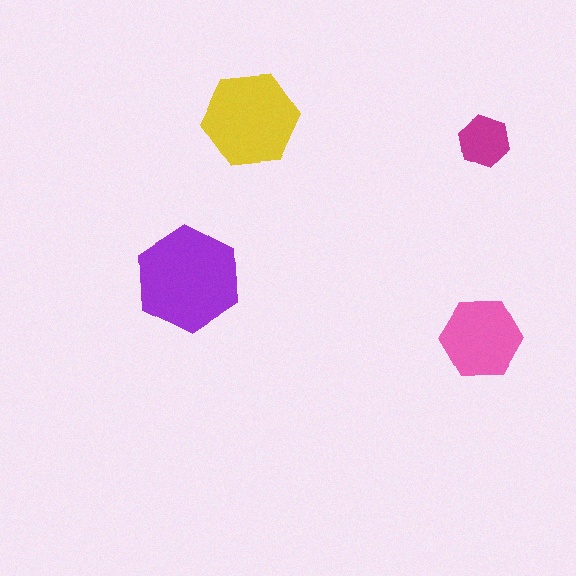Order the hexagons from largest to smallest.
the purple one, the yellow one, the pink one, the magenta one.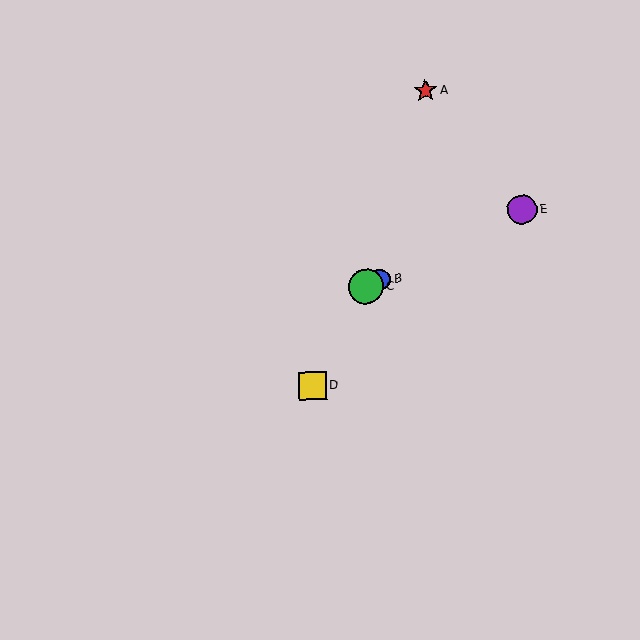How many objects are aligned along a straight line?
3 objects (B, C, E) are aligned along a straight line.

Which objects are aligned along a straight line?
Objects B, C, E are aligned along a straight line.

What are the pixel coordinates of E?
Object E is at (522, 209).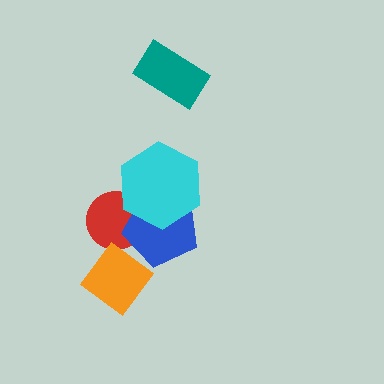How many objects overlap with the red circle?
3 objects overlap with the red circle.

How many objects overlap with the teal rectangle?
0 objects overlap with the teal rectangle.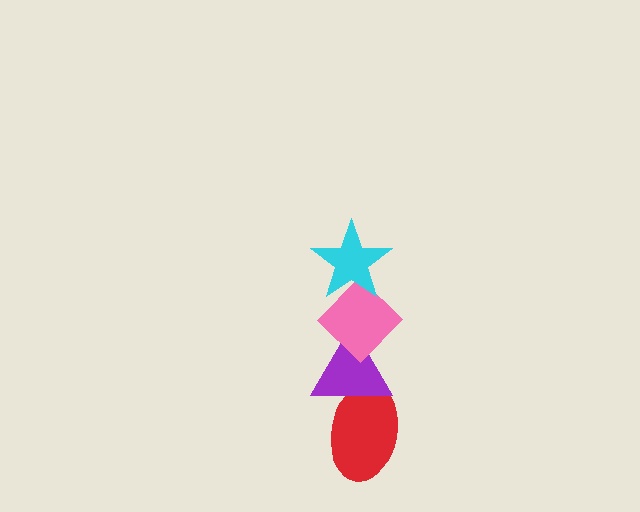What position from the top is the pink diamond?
The pink diamond is 2nd from the top.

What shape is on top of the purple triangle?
The pink diamond is on top of the purple triangle.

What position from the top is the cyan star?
The cyan star is 1st from the top.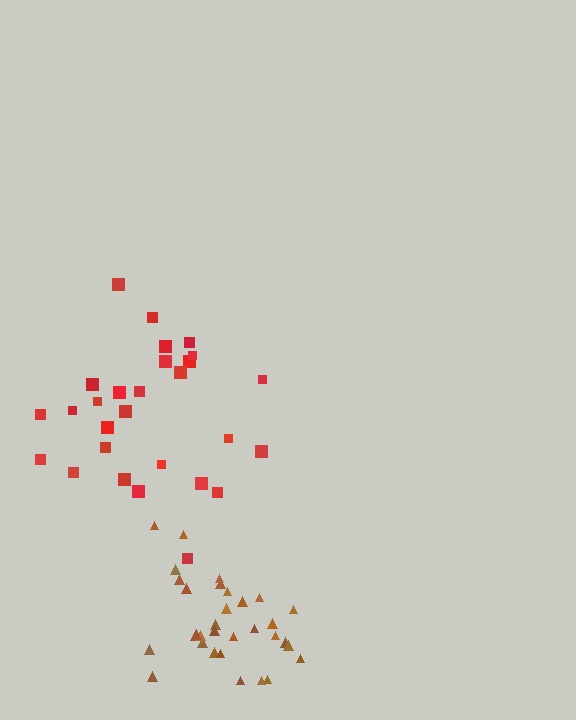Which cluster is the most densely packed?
Brown.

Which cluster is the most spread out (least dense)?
Red.